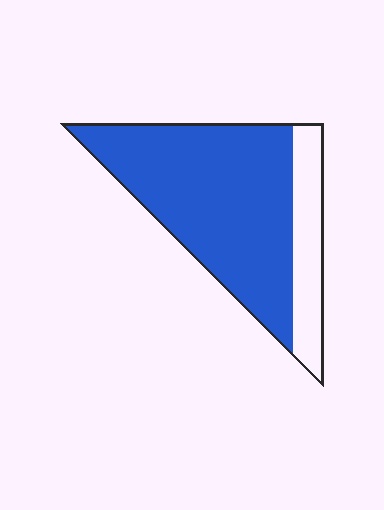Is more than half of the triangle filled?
Yes.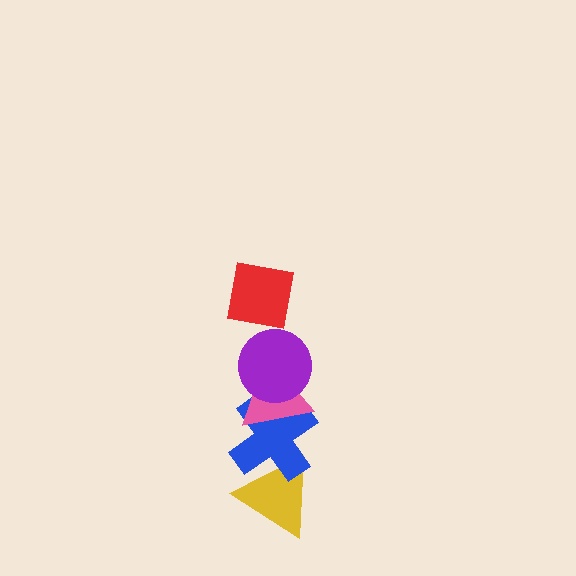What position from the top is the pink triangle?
The pink triangle is 3rd from the top.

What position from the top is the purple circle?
The purple circle is 2nd from the top.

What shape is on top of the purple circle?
The red square is on top of the purple circle.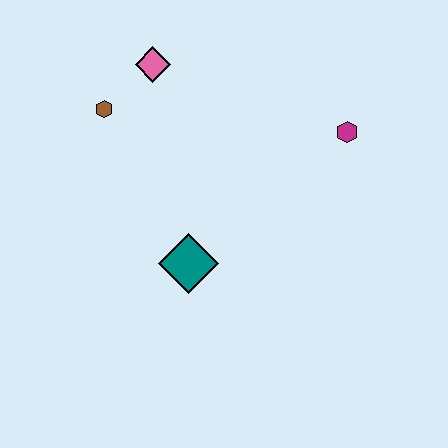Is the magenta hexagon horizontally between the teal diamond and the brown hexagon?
No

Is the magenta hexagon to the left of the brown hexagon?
No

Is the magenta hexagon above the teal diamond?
Yes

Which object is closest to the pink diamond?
The brown hexagon is closest to the pink diamond.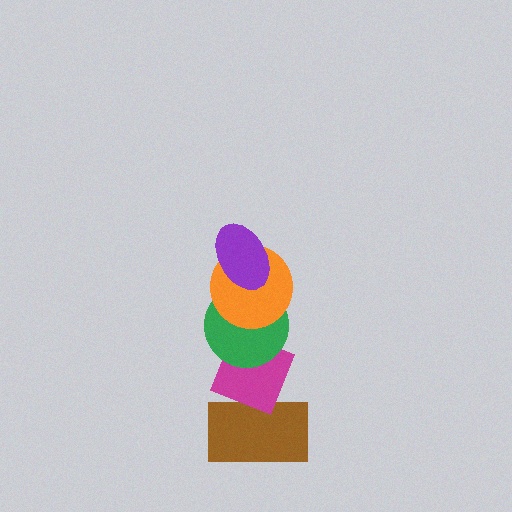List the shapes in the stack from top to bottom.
From top to bottom: the purple ellipse, the orange circle, the green circle, the magenta diamond, the brown rectangle.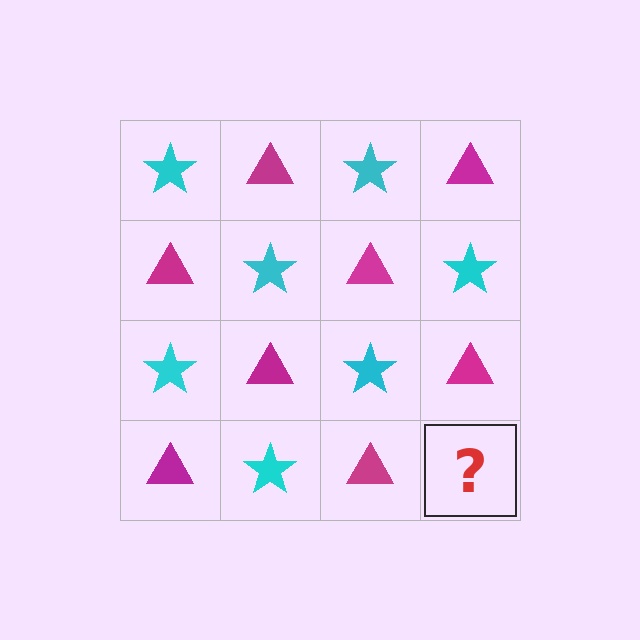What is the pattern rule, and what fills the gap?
The rule is that it alternates cyan star and magenta triangle in a checkerboard pattern. The gap should be filled with a cyan star.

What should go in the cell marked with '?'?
The missing cell should contain a cyan star.